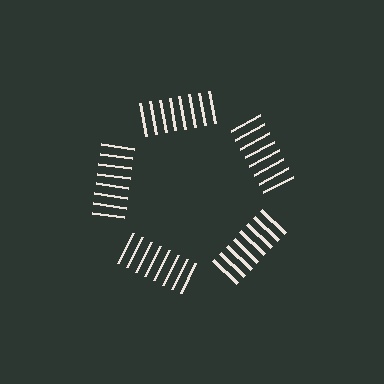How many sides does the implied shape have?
5 sides — the line-ends trace a pentagon.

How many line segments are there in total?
40 — 8 along each of the 5 edges.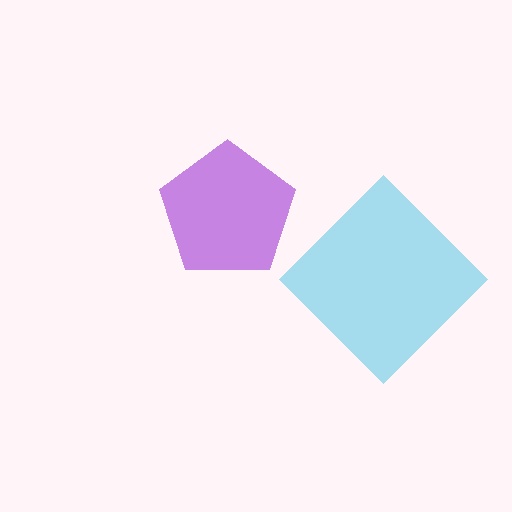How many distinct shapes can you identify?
There are 2 distinct shapes: a purple pentagon, a cyan diamond.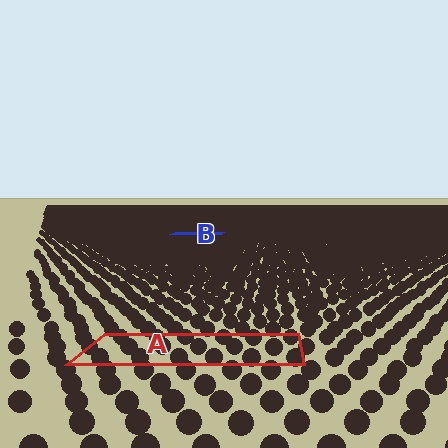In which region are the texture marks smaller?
The texture marks are smaller in region B, because it is farther away.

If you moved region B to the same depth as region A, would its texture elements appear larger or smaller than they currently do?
They would appear larger. At a closer depth, the same texture elements are projected at a bigger on-screen size.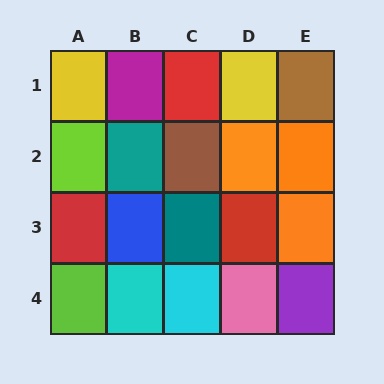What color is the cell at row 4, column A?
Lime.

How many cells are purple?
1 cell is purple.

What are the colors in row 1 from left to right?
Yellow, magenta, red, yellow, brown.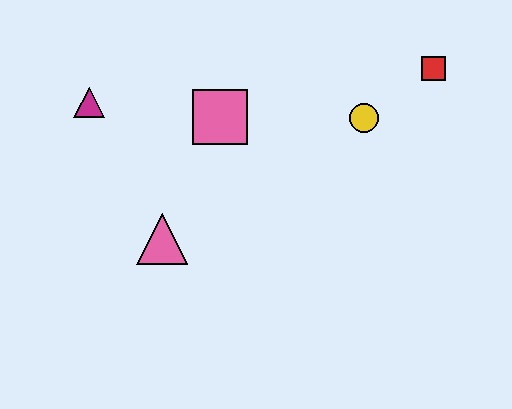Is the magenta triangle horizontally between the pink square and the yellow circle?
No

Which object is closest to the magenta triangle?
The pink square is closest to the magenta triangle.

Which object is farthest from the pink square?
The red square is farthest from the pink square.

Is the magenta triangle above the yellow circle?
Yes